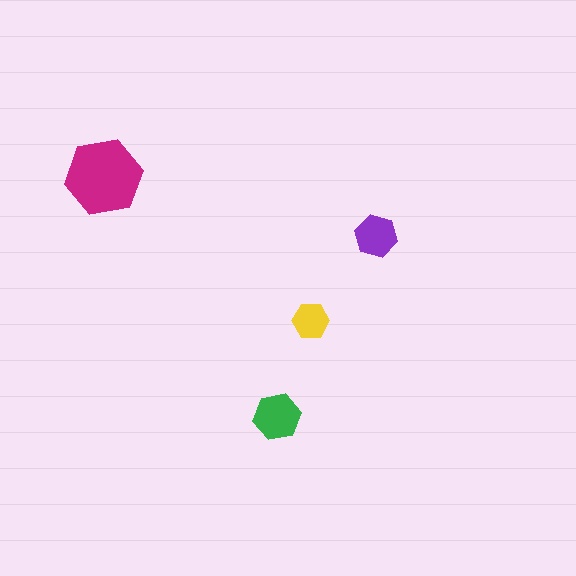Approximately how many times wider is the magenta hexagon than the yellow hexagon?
About 2 times wider.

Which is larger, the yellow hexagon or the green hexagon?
The green one.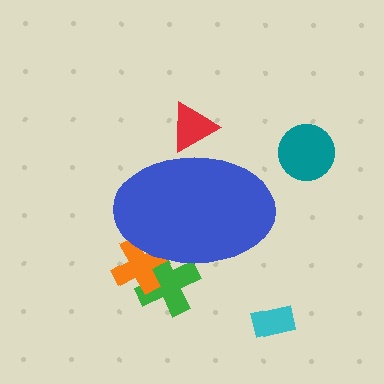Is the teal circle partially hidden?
No, the teal circle is fully visible.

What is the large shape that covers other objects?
A blue ellipse.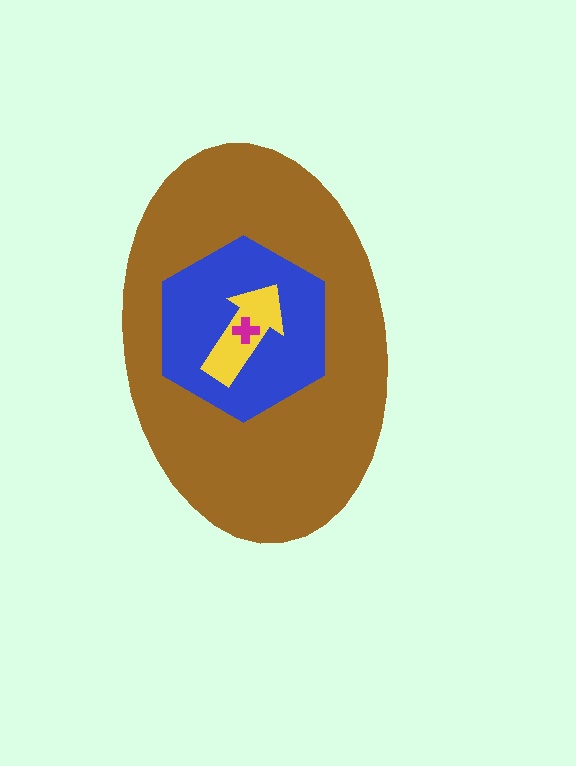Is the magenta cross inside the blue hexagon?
Yes.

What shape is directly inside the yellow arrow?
The magenta cross.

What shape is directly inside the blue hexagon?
The yellow arrow.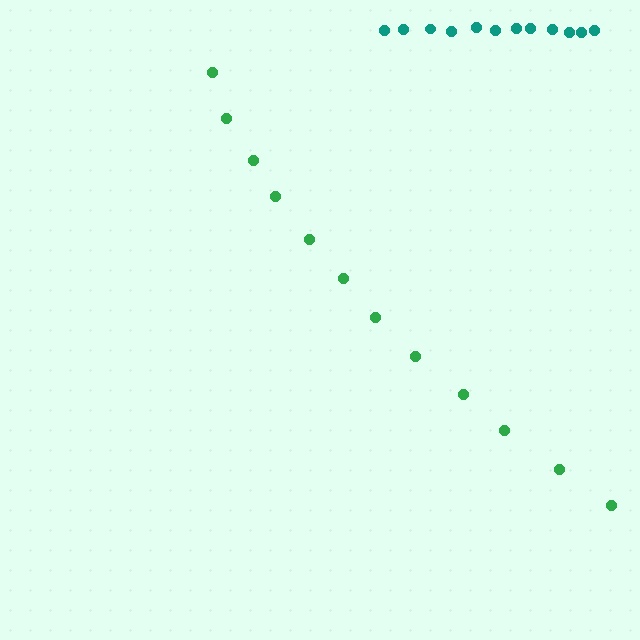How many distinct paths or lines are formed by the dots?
There are 2 distinct paths.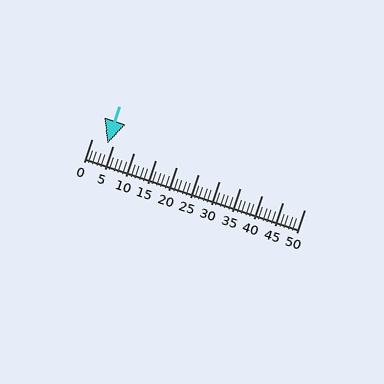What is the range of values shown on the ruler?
The ruler shows values from 0 to 50.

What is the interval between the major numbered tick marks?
The major tick marks are spaced 5 units apart.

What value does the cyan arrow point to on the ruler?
The cyan arrow points to approximately 4.